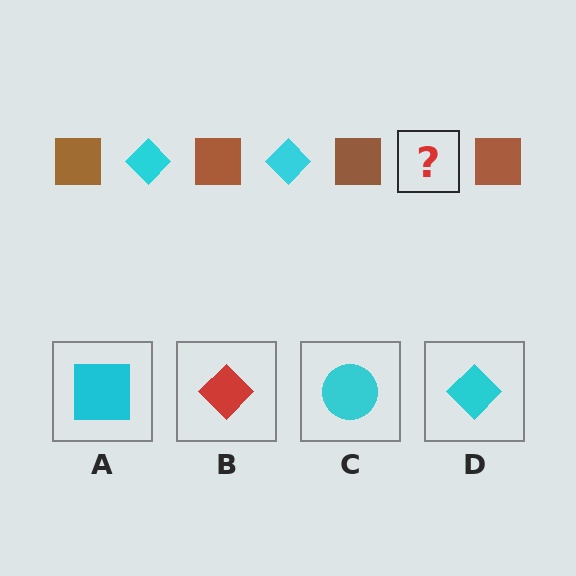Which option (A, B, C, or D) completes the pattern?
D.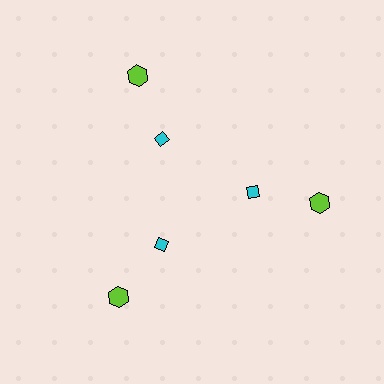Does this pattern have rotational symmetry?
Yes, this pattern has 3-fold rotational symmetry. It looks the same after rotating 120 degrees around the center.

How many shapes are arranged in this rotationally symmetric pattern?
There are 6 shapes, arranged in 3 groups of 2.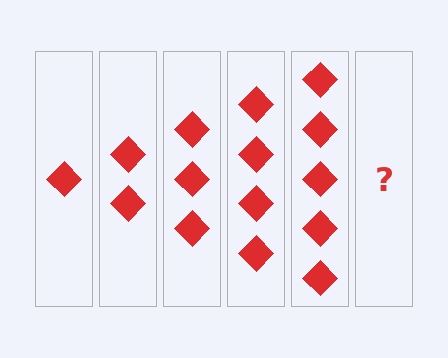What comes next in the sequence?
The next element should be 6 diamonds.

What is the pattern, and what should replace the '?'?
The pattern is that each step adds one more diamond. The '?' should be 6 diamonds.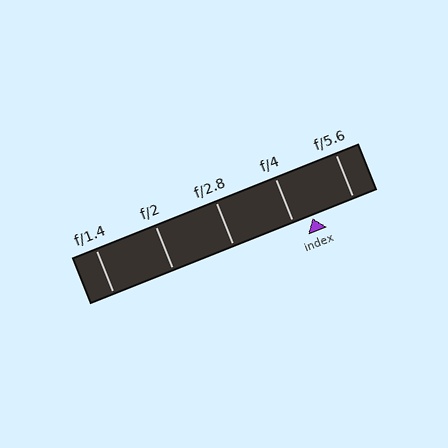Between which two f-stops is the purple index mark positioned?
The index mark is between f/4 and f/5.6.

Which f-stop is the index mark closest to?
The index mark is closest to f/4.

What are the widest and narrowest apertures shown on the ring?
The widest aperture shown is f/1.4 and the narrowest is f/5.6.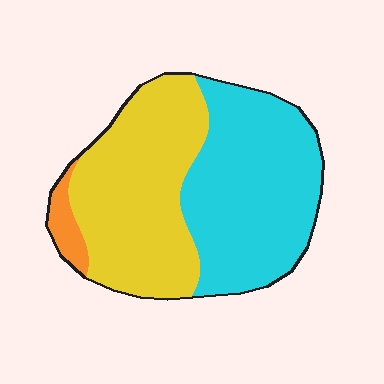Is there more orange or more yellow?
Yellow.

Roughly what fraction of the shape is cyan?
Cyan takes up between a third and a half of the shape.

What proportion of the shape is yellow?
Yellow takes up about one half (1/2) of the shape.